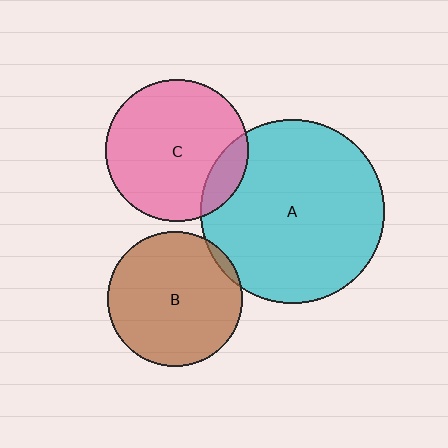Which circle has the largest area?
Circle A (cyan).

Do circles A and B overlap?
Yes.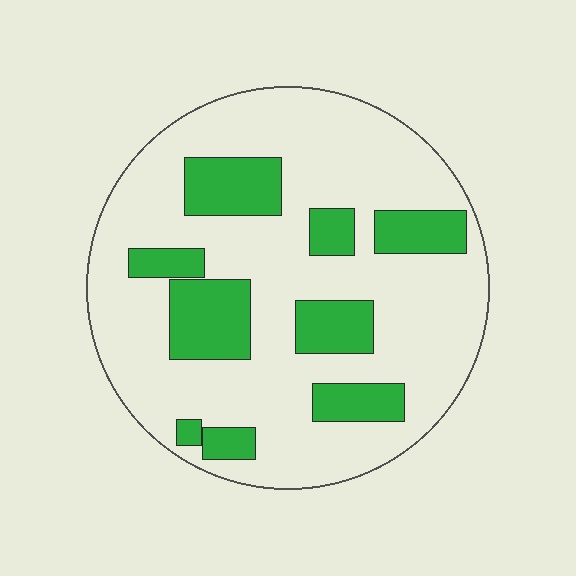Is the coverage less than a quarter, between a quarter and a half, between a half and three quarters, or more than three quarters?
Less than a quarter.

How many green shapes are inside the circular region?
9.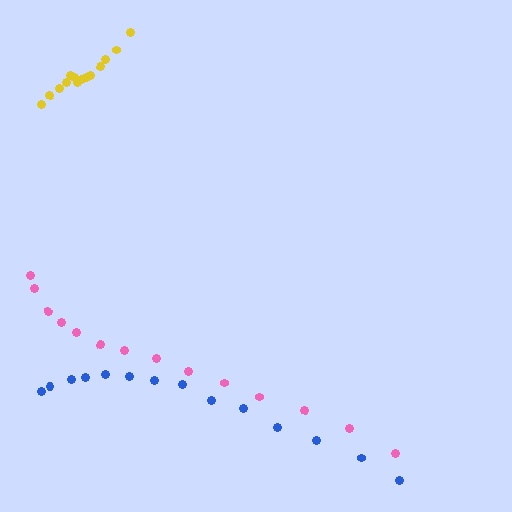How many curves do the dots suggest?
There are 3 distinct paths.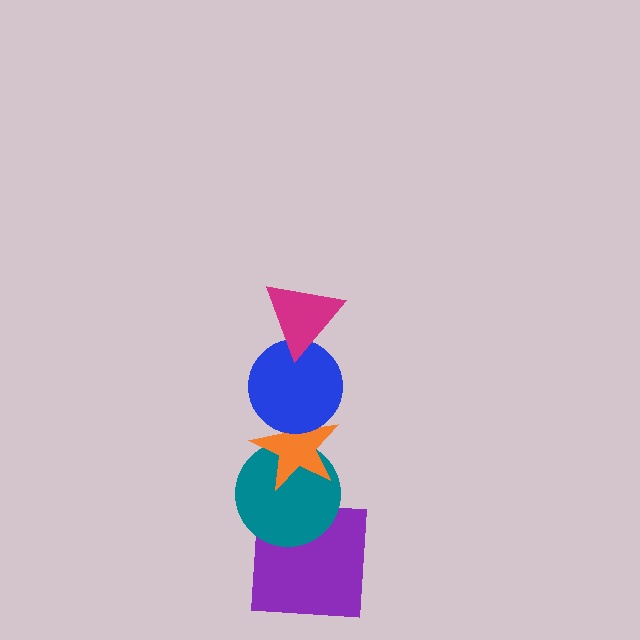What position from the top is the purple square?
The purple square is 5th from the top.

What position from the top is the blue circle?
The blue circle is 2nd from the top.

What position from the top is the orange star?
The orange star is 3rd from the top.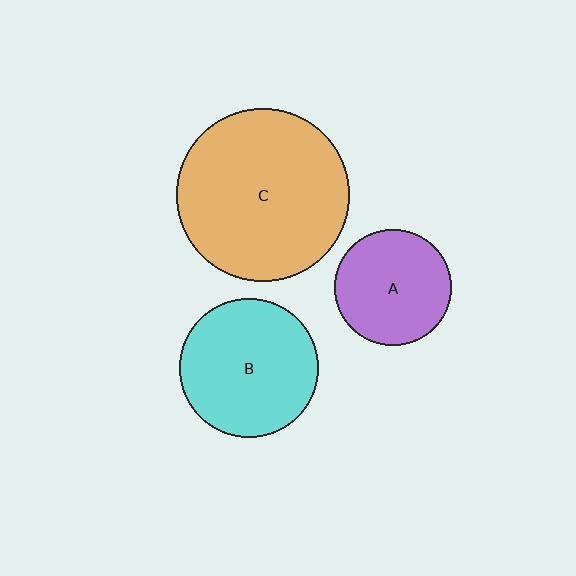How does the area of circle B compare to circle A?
Approximately 1.4 times.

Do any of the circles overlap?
No, none of the circles overlap.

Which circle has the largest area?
Circle C (orange).